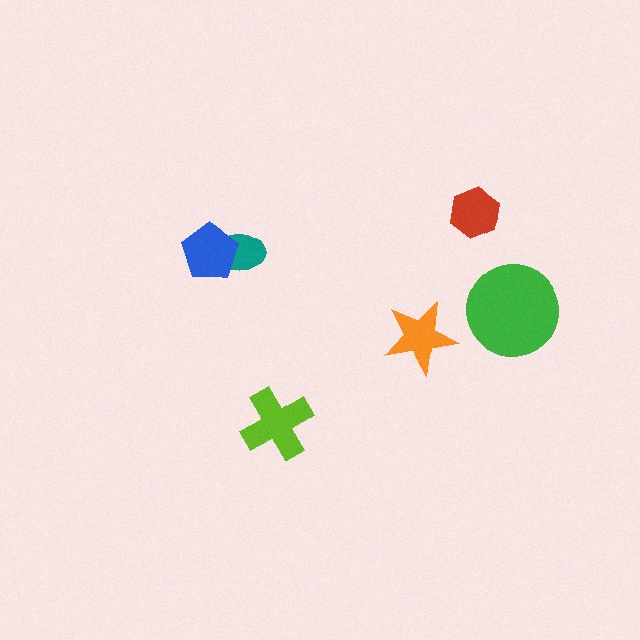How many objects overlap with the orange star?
0 objects overlap with the orange star.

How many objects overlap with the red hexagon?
0 objects overlap with the red hexagon.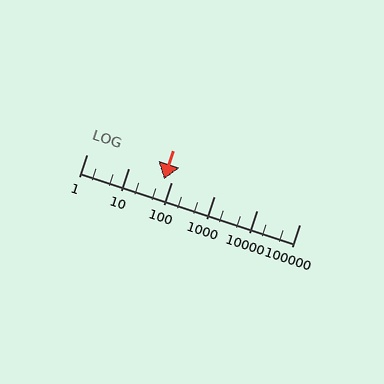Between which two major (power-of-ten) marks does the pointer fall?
The pointer is between 10 and 100.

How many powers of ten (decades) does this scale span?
The scale spans 5 decades, from 1 to 100000.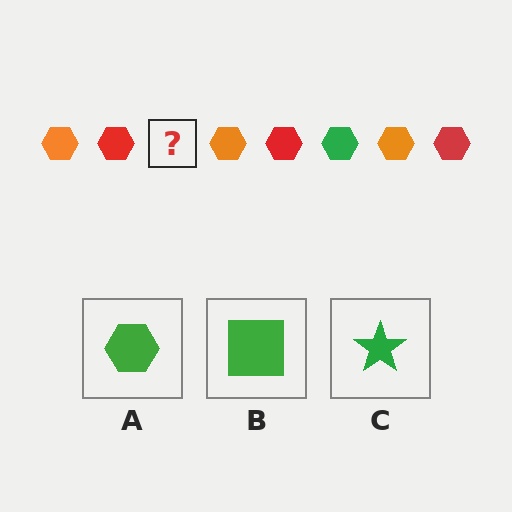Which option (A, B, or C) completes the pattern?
A.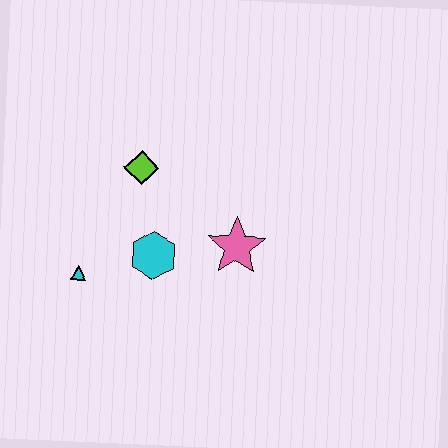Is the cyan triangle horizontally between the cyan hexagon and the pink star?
No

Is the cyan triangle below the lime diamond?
Yes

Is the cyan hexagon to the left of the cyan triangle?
No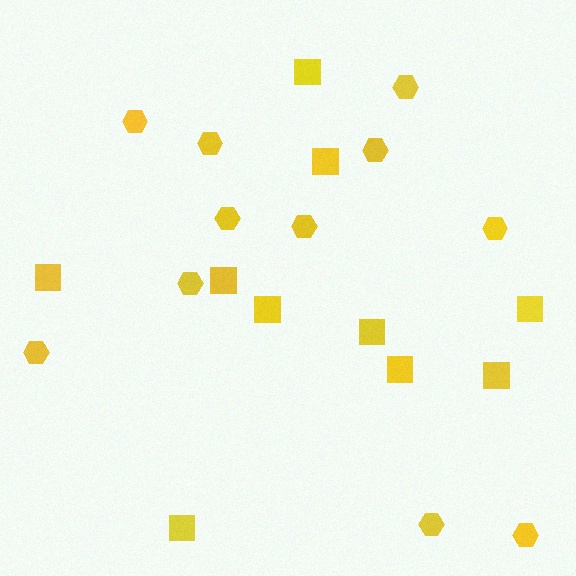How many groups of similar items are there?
There are 2 groups: one group of squares (10) and one group of hexagons (11).